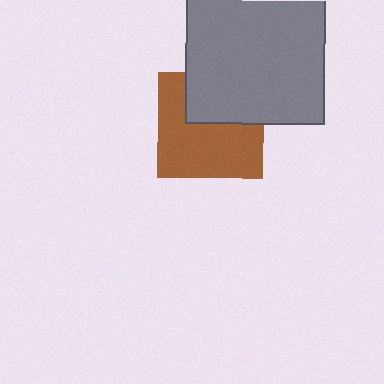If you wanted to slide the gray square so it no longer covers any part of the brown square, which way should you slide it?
Slide it up — that is the most direct way to separate the two shapes.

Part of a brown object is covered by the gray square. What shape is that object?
It is a square.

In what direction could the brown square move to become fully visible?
The brown square could move down. That would shift it out from behind the gray square entirely.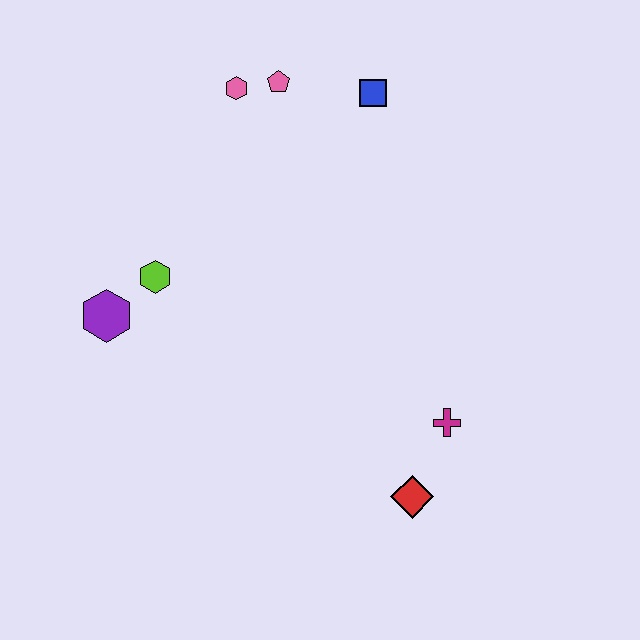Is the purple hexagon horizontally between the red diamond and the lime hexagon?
No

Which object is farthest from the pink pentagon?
The red diamond is farthest from the pink pentagon.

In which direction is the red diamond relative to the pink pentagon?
The red diamond is below the pink pentagon.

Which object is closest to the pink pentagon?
The pink hexagon is closest to the pink pentagon.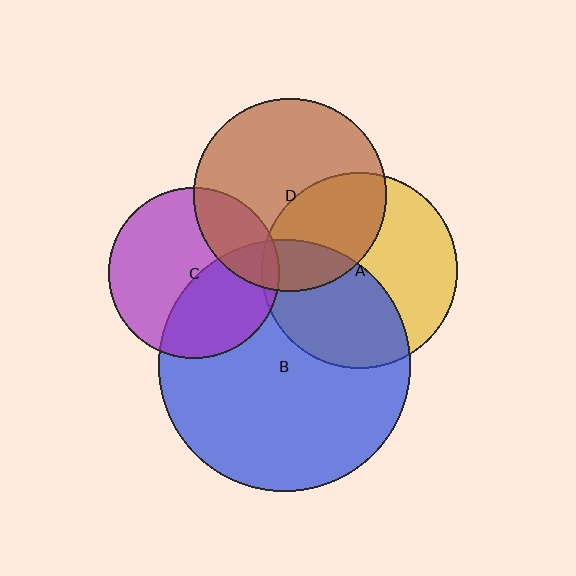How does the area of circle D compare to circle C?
Approximately 1.3 times.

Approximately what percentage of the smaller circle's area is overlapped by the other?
Approximately 40%.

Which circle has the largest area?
Circle B (blue).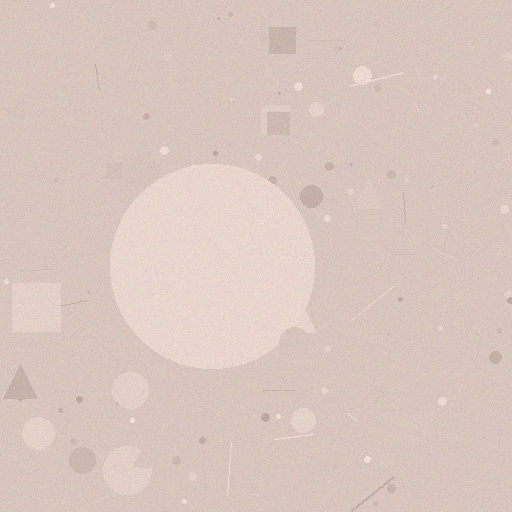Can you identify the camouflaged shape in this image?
The camouflaged shape is a circle.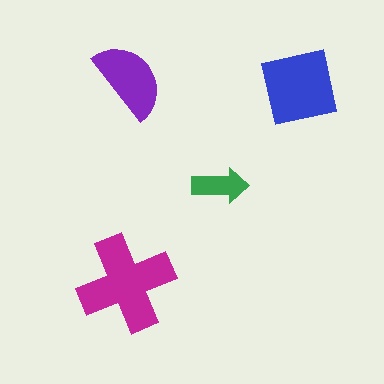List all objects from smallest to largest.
The green arrow, the purple semicircle, the blue square, the magenta cross.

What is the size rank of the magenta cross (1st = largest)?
1st.